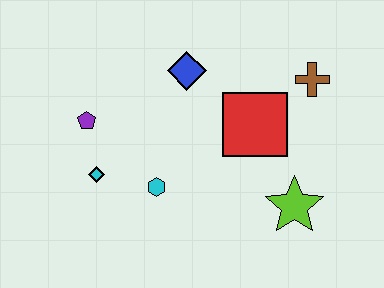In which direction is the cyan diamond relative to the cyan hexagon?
The cyan diamond is to the left of the cyan hexagon.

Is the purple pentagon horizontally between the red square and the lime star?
No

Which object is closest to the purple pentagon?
The cyan diamond is closest to the purple pentagon.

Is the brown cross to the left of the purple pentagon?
No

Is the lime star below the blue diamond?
Yes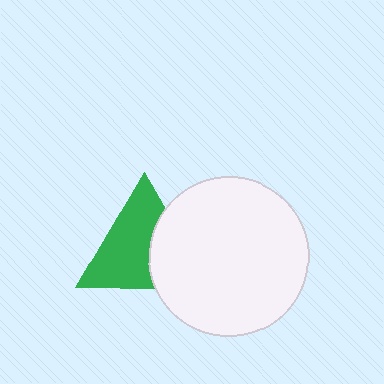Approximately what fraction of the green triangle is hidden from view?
Roughly 36% of the green triangle is hidden behind the white circle.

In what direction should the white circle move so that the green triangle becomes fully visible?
The white circle should move right. That is the shortest direction to clear the overlap and leave the green triangle fully visible.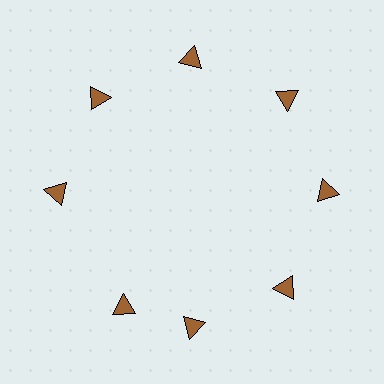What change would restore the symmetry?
The symmetry would be restored by rotating it back into even spacing with its neighbors so that all 8 triangles sit at equal angles and equal distance from the center.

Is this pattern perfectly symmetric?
No. The 8 brown triangles are arranged in a ring, but one element near the 8 o'clock position is rotated out of alignment along the ring, breaking the 8-fold rotational symmetry.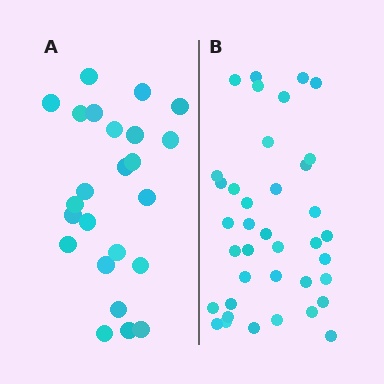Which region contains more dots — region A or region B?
Region B (the right region) has more dots.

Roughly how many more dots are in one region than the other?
Region B has approximately 15 more dots than region A.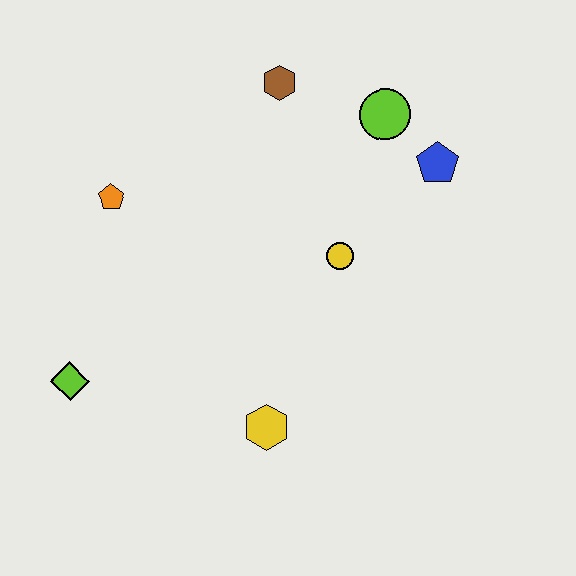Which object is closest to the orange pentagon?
The lime diamond is closest to the orange pentagon.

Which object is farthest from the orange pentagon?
The blue pentagon is farthest from the orange pentagon.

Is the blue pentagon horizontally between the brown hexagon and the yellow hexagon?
No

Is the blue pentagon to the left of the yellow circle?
No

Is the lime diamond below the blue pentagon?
Yes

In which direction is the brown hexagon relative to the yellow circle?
The brown hexagon is above the yellow circle.